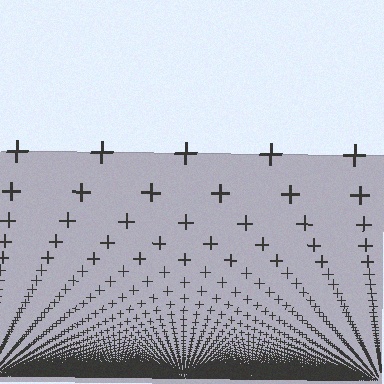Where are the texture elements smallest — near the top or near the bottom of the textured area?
Near the bottom.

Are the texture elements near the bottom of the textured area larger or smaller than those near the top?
Smaller. The gradient is inverted — elements near the bottom are smaller and denser.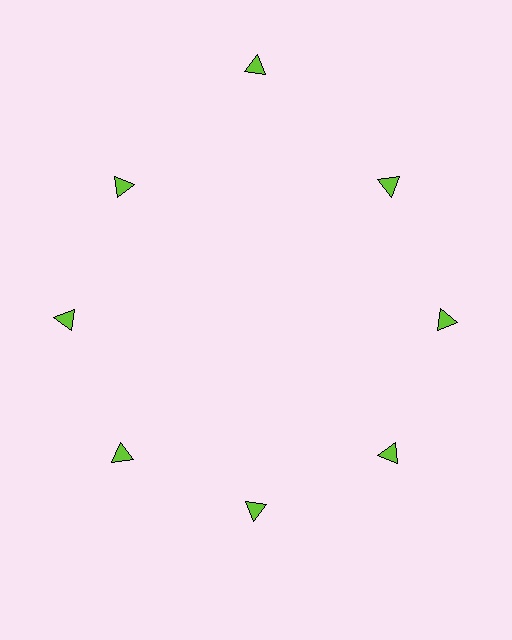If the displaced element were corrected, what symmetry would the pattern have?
It would have 8-fold rotational symmetry — the pattern would map onto itself every 45 degrees.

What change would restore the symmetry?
The symmetry would be restored by moving it inward, back onto the ring so that all 8 triangles sit at equal angles and equal distance from the center.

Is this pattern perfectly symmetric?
No. The 8 lime triangles are arranged in a ring, but one element near the 12 o'clock position is pushed outward from the center, breaking the 8-fold rotational symmetry.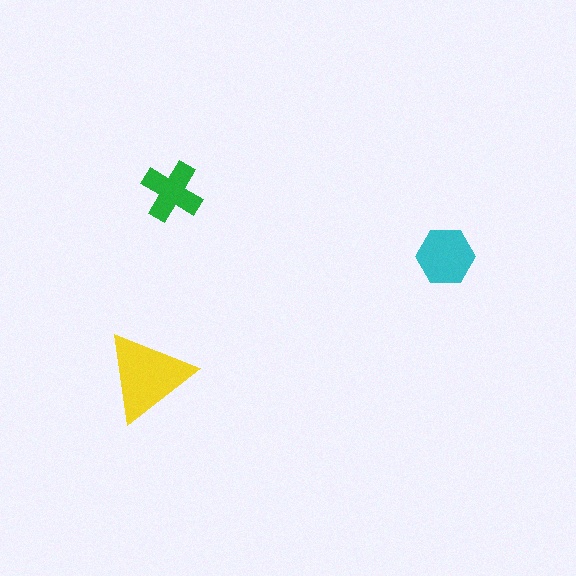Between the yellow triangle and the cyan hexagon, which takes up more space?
The yellow triangle.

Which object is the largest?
The yellow triangle.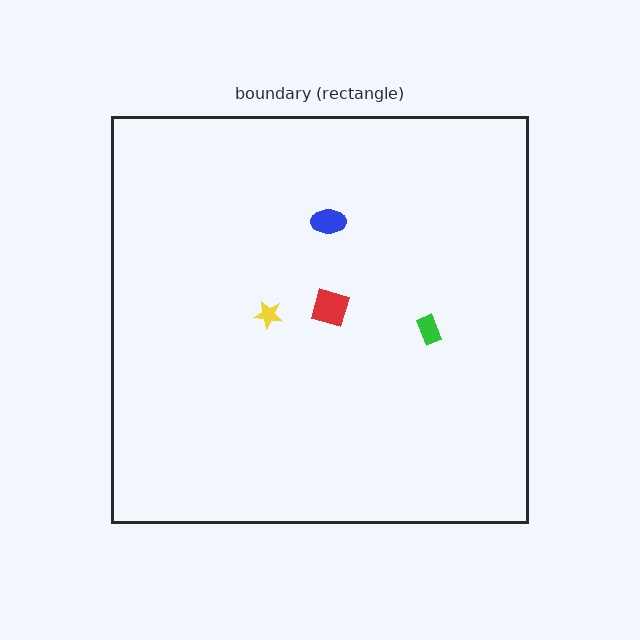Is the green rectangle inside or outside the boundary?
Inside.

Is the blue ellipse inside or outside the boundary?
Inside.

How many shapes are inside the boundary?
4 inside, 0 outside.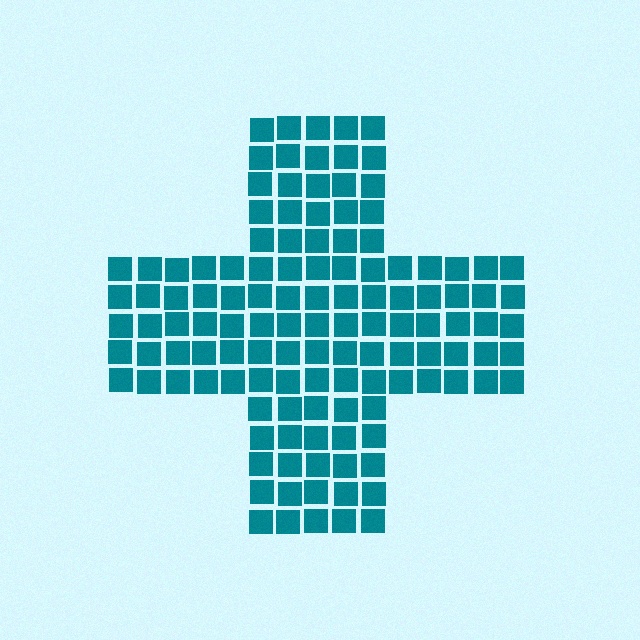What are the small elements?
The small elements are squares.